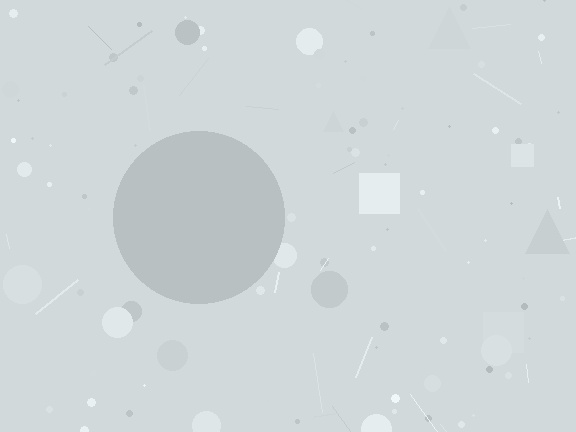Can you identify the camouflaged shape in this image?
The camouflaged shape is a circle.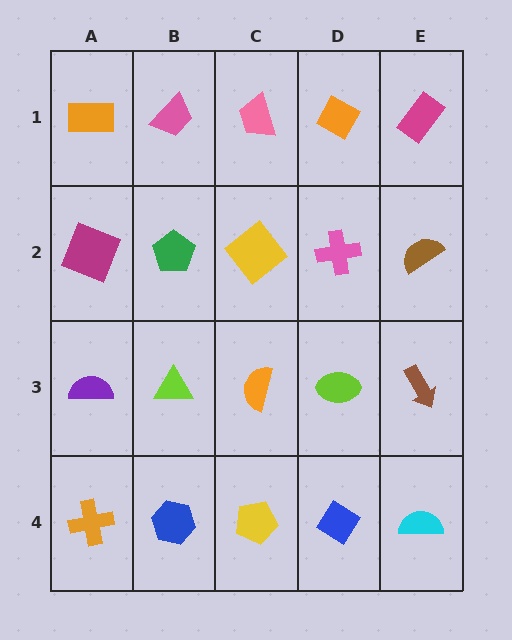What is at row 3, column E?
A brown arrow.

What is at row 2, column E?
A brown semicircle.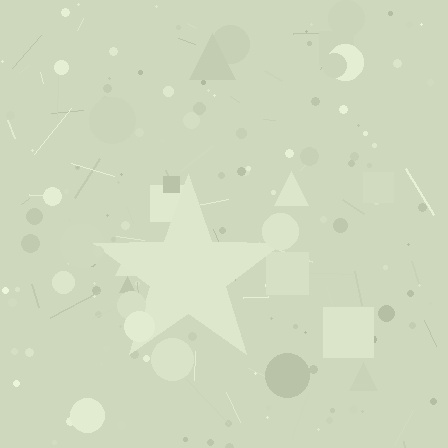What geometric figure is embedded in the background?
A star is embedded in the background.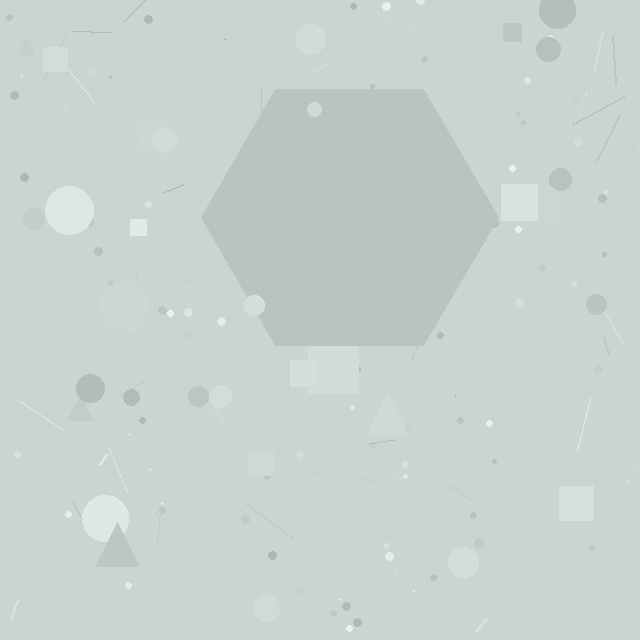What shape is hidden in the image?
A hexagon is hidden in the image.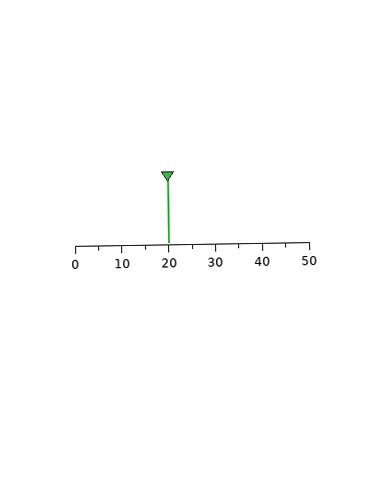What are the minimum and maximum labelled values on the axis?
The axis runs from 0 to 50.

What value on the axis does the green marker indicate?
The marker indicates approximately 20.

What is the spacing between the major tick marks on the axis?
The major ticks are spaced 10 apart.